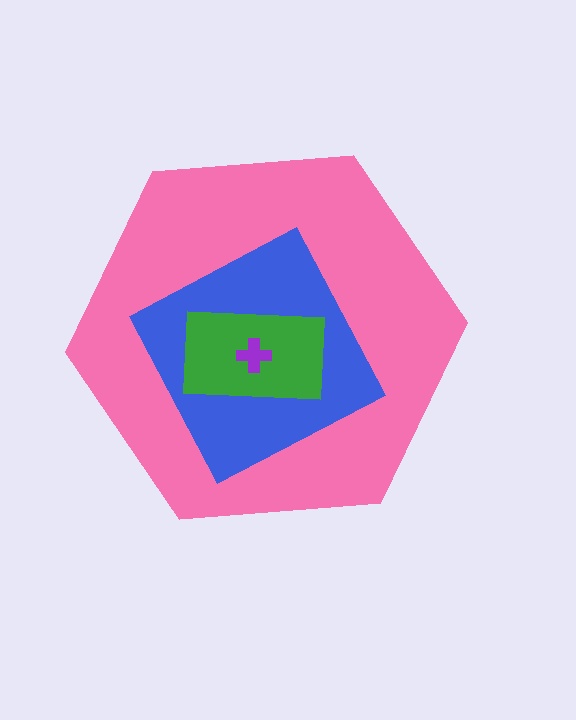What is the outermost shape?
The pink hexagon.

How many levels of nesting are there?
4.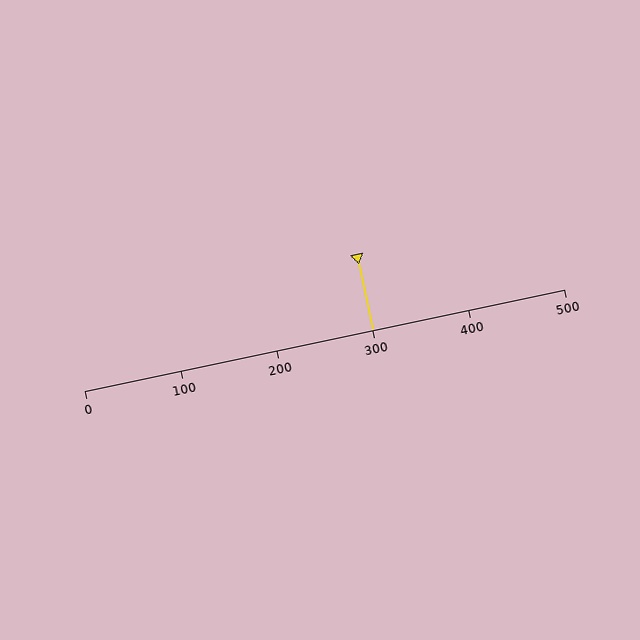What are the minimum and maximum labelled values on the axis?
The axis runs from 0 to 500.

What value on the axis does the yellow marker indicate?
The marker indicates approximately 300.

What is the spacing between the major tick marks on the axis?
The major ticks are spaced 100 apart.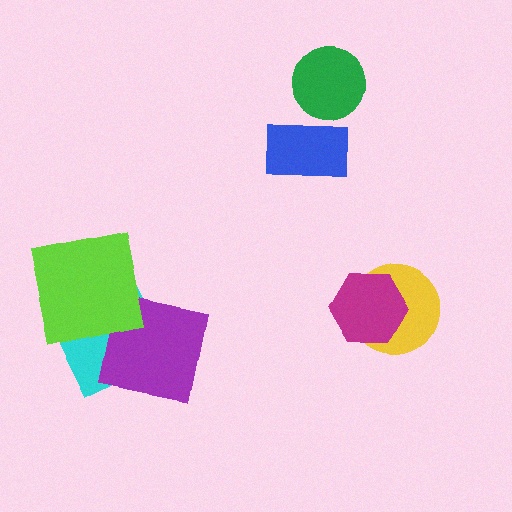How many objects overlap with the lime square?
1 object overlaps with the lime square.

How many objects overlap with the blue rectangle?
0 objects overlap with the blue rectangle.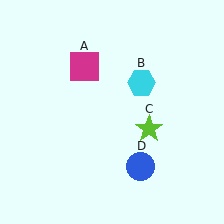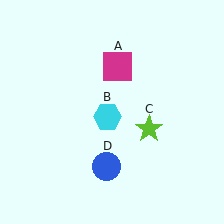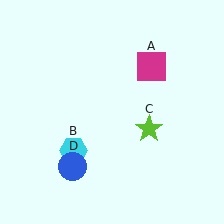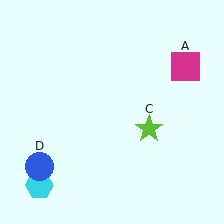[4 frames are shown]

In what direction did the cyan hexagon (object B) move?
The cyan hexagon (object B) moved down and to the left.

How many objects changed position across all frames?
3 objects changed position: magenta square (object A), cyan hexagon (object B), blue circle (object D).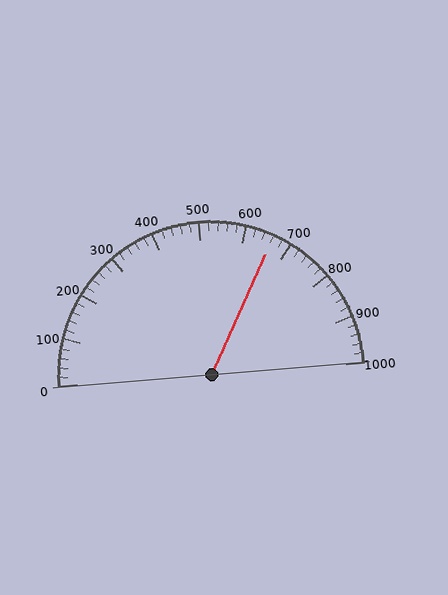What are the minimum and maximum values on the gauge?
The gauge ranges from 0 to 1000.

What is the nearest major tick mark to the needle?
The nearest major tick mark is 700.